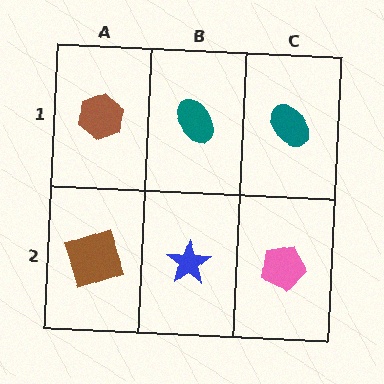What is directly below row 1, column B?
A blue star.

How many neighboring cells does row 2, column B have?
3.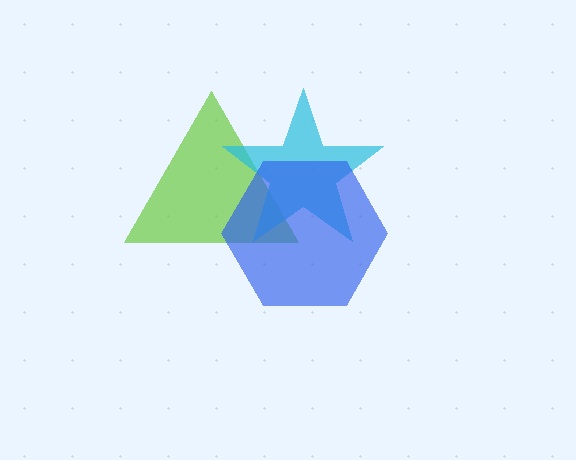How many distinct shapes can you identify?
There are 3 distinct shapes: a lime triangle, a cyan star, a blue hexagon.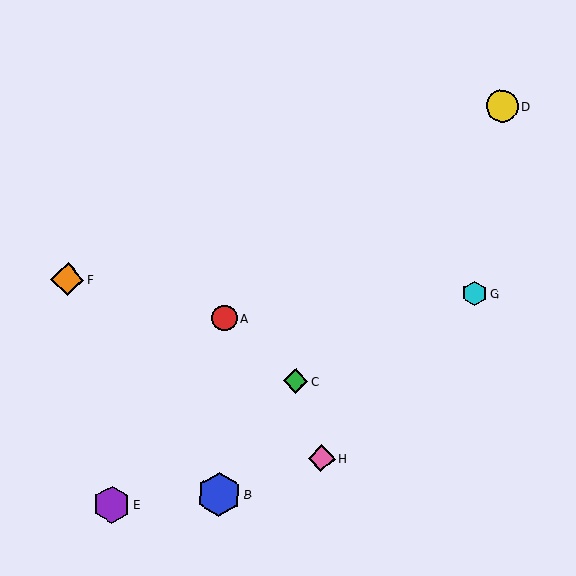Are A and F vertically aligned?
No, A is at x≈224 and F is at x≈67.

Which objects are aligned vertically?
Objects A, B are aligned vertically.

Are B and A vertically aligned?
Yes, both are at x≈219.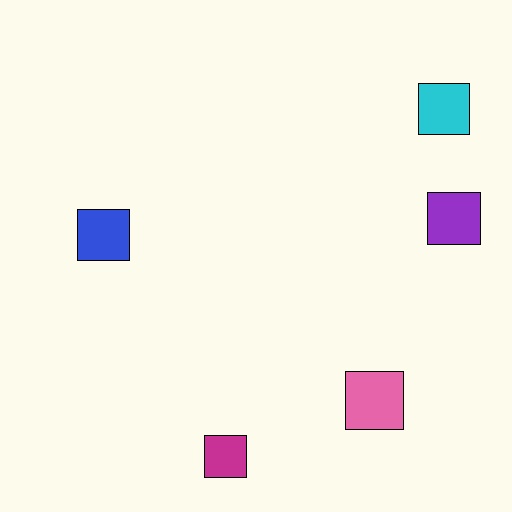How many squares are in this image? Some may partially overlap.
There are 5 squares.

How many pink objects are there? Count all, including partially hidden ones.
There is 1 pink object.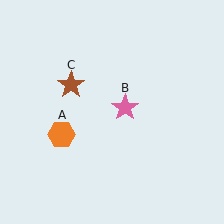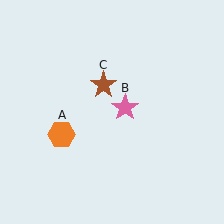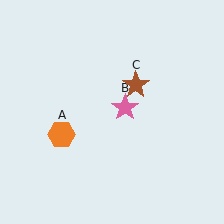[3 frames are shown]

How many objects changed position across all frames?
1 object changed position: brown star (object C).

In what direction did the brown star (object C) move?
The brown star (object C) moved right.